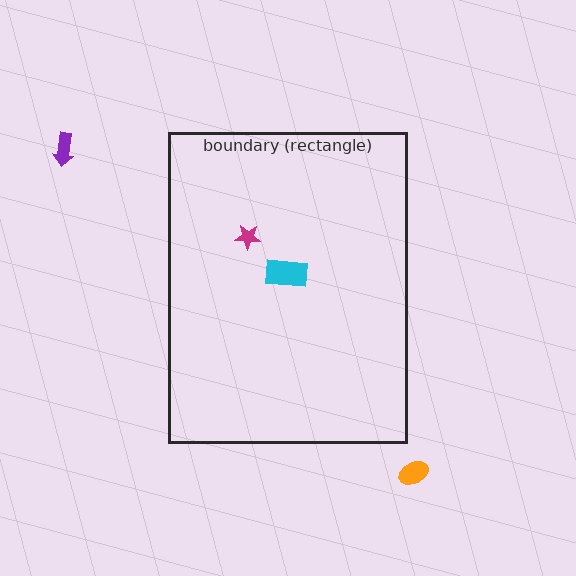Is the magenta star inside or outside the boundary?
Inside.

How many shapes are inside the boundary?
2 inside, 2 outside.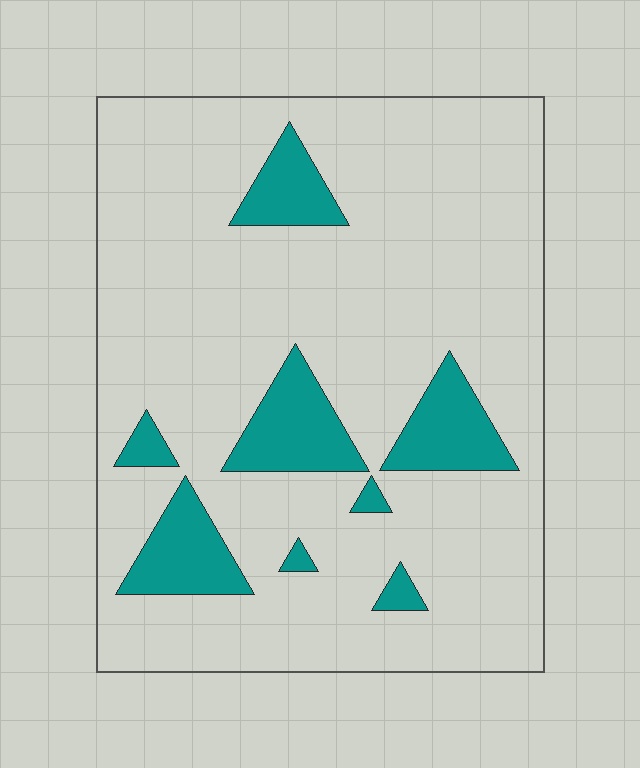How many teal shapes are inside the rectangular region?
8.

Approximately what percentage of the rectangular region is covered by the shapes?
Approximately 15%.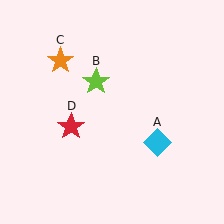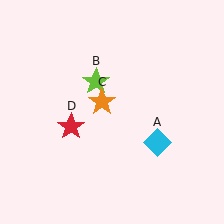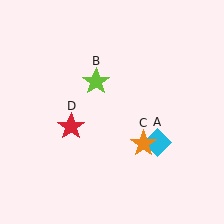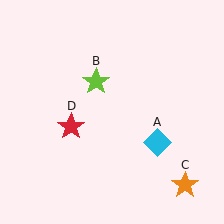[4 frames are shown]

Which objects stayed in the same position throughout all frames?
Cyan diamond (object A) and lime star (object B) and red star (object D) remained stationary.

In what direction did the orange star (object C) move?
The orange star (object C) moved down and to the right.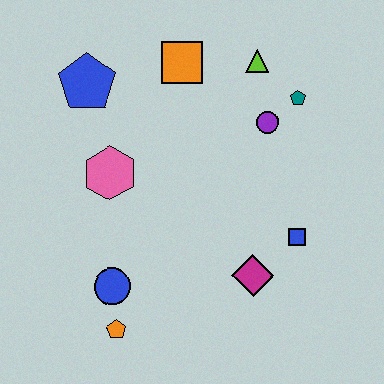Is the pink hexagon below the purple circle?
Yes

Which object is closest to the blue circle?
The orange pentagon is closest to the blue circle.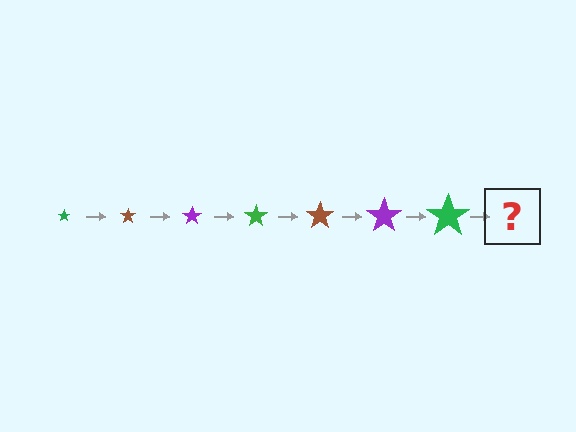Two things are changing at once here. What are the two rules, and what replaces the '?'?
The two rules are that the star grows larger each step and the color cycles through green, brown, and purple. The '?' should be a brown star, larger than the previous one.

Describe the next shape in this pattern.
It should be a brown star, larger than the previous one.